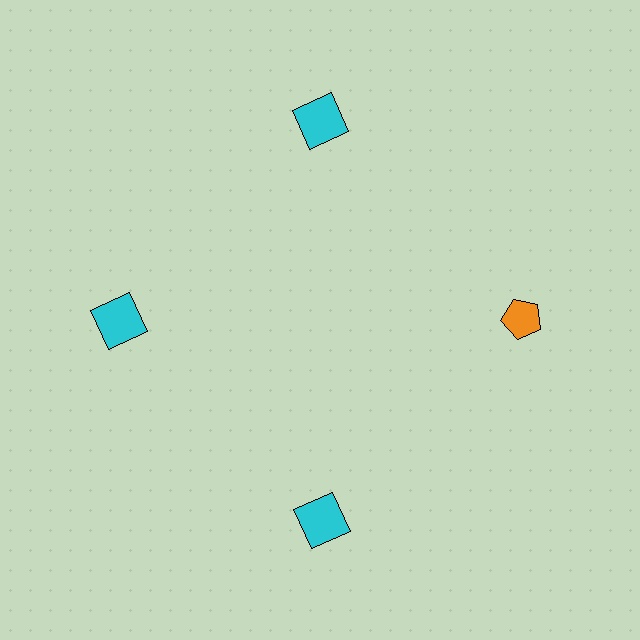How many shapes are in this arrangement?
There are 4 shapes arranged in a ring pattern.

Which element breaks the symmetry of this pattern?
The orange pentagon at roughly the 3 o'clock position breaks the symmetry. All other shapes are cyan squares.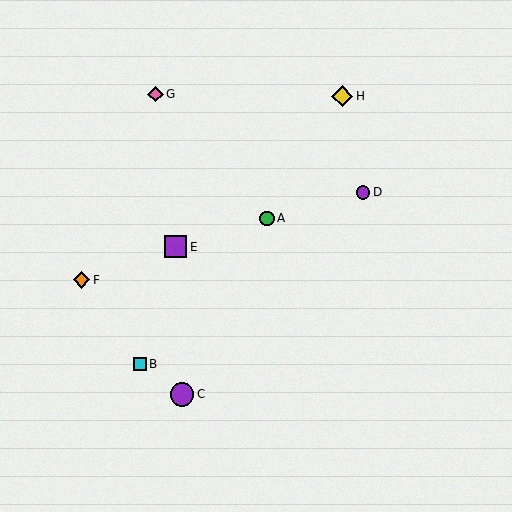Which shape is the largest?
The purple circle (labeled C) is the largest.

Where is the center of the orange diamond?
The center of the orange diamond is at (82, 280).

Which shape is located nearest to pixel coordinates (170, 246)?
The purple square (labeled E) at (176, 247) is nearest to that location.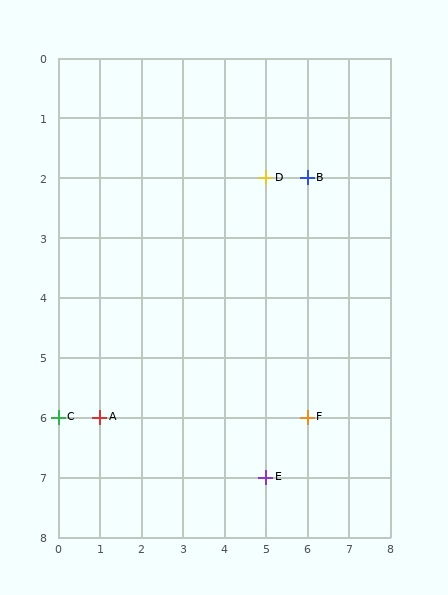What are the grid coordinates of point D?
Point D is at grid coordinates (5, 2).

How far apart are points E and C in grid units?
Points E and C are 5 columns and 1 row apart (about 5.1 grid units diagonally).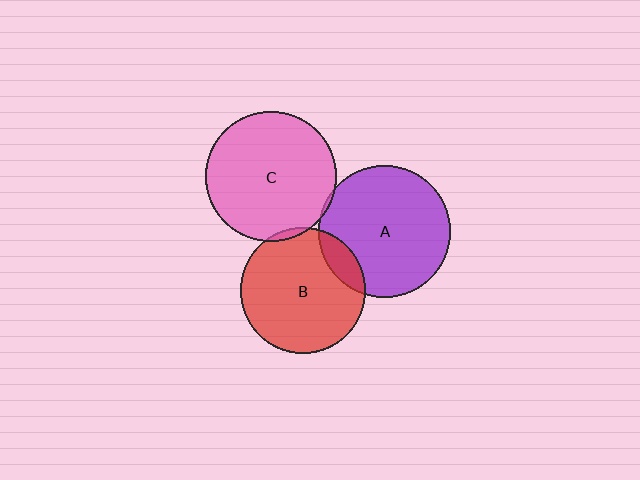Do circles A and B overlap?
Yes.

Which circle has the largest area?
Circle A (purple).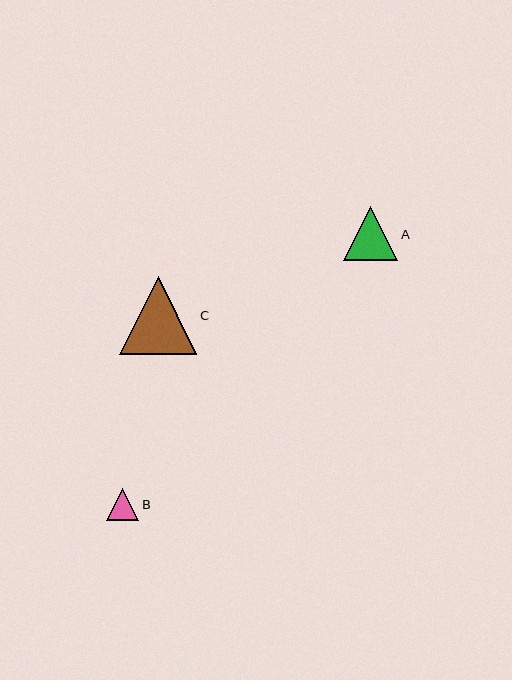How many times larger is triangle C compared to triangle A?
Triangle C is approximately 1.5 times the size of triangle A.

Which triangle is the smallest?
Triangle B is the smallest with a size of approximately 32 pixels.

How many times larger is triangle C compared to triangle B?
Triangle C is approximately 2.4 times the size of triangle B.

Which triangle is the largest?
Triangle C is the largest with a size of approximately 78 pixels.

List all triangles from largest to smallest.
From largest to smallest: C, A, B.